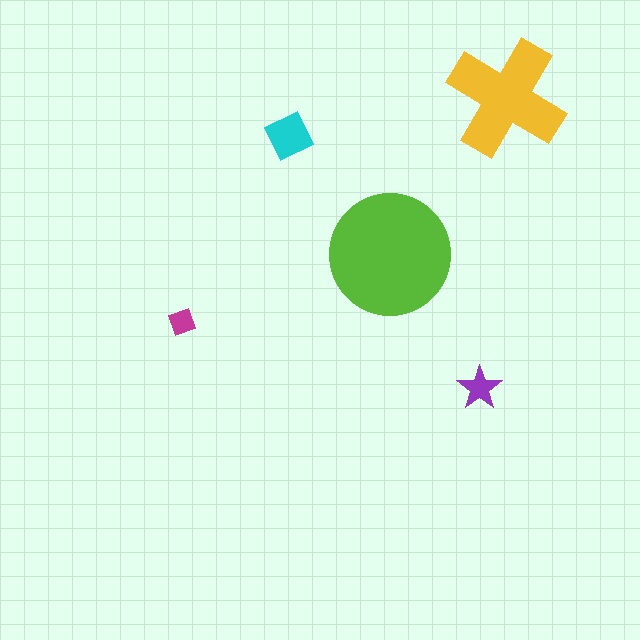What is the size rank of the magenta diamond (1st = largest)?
5th.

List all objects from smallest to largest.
The magenta diamond, the purple star, the cyan square, the yellow cross, the lime circle.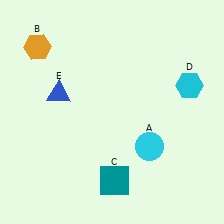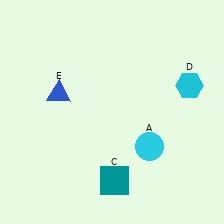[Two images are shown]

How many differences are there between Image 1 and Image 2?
There is 1 difference between the two images.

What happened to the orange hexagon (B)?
The orange hexagon (B) was removed in Image 2. It was in the top-left area of Image 1.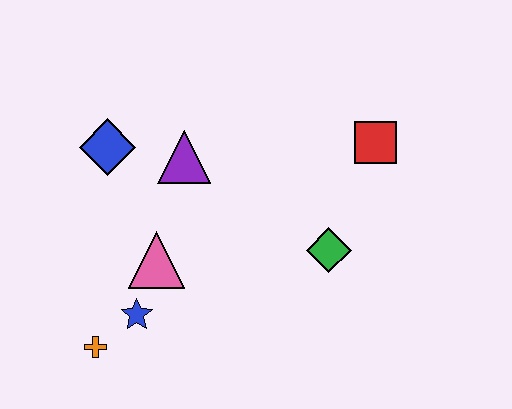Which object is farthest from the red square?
The orange cross is farthest from the red square.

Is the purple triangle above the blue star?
Yes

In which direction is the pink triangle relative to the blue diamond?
The pink triangle is below the blue diamond.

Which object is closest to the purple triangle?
The blue diamond is closest to the purple triangle.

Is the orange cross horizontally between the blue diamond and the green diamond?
No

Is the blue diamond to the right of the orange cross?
Yes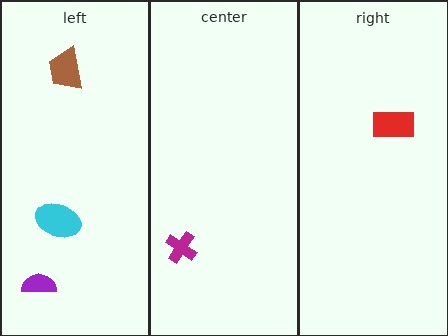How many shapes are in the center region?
1.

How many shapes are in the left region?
3.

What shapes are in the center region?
The magenta cross.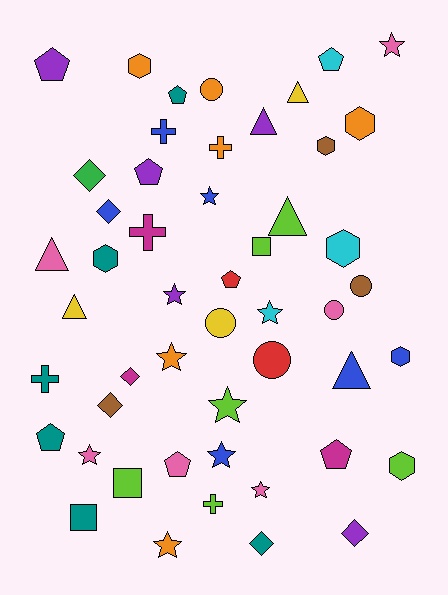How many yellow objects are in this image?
There are 3 yellow objects.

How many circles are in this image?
There are 5 circles.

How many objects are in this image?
There are 50 objects.